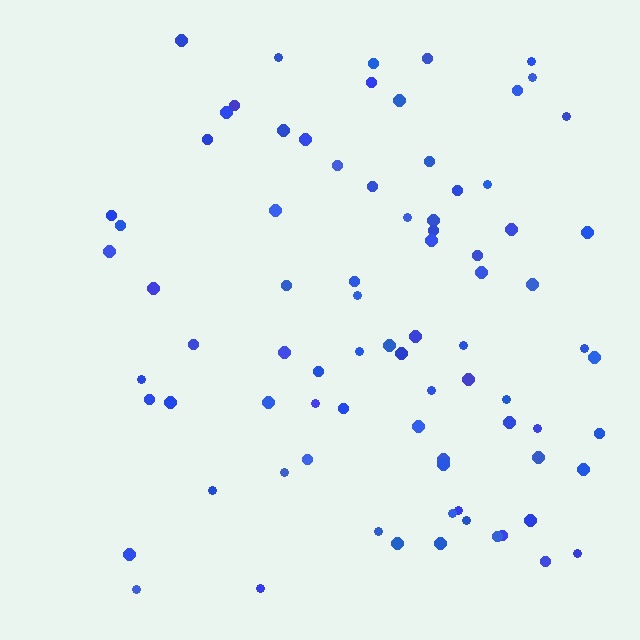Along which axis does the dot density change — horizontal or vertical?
Horizontal.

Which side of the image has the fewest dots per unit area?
The left.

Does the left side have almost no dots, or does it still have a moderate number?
Still a moderate number, just noticeably fewer than the right.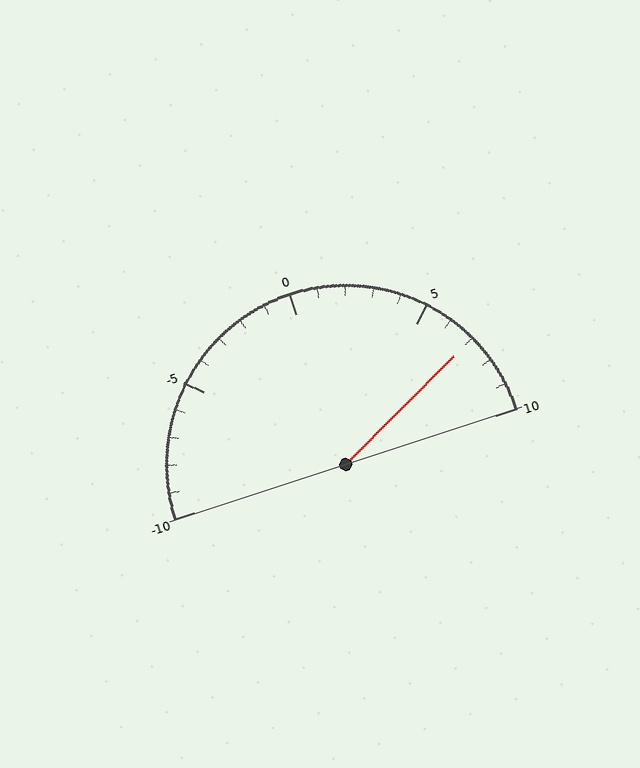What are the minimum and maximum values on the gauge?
The gauge ranges from -10 to 10.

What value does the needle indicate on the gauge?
The needle indicates approximately 7.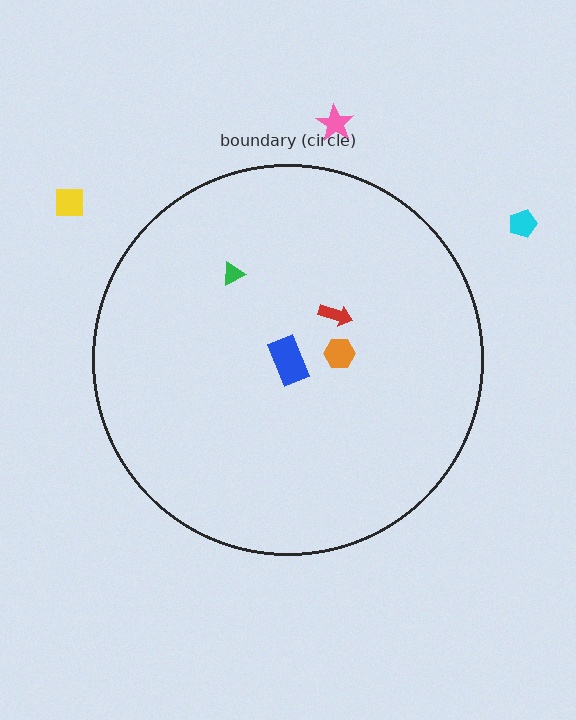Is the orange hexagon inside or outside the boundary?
Inside.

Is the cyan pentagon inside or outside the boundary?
Outside.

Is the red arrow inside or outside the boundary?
Inside.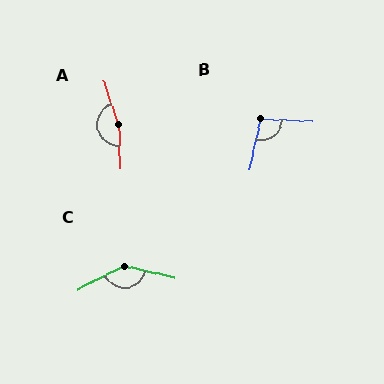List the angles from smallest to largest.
B (101°), C (141°), A (164°).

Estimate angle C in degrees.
Approximately 141 degrees.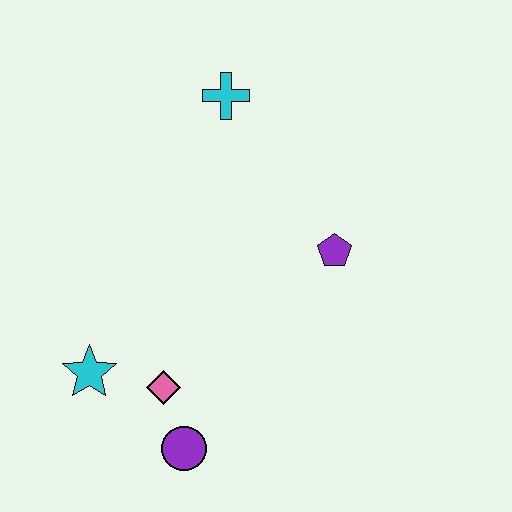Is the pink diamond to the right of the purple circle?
No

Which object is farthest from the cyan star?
The cyan cross is farthest from the cyan star.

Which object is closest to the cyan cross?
The purple pentagon is closest to the cyan cross.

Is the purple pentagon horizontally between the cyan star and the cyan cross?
No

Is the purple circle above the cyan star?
No